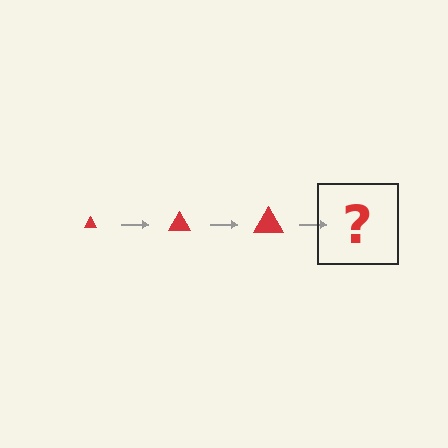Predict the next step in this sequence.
The next step is a red triangle, larger than the previous one.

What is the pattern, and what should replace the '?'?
The pattern is that the triangle gets progressively larger each step. The '?' should be a red triangle, larger than the previous one.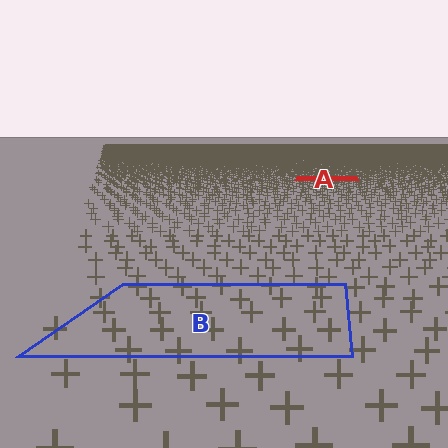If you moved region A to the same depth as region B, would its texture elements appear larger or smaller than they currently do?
They would appear larger. At a closer depth, the same texture elements are projected at a bigger on-screen size.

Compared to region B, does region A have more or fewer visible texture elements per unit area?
Region A has more texture elements per unit area — they are packed more densely because it is farther away.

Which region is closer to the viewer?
Region B is closer. The texture elements there are larger and more spread out.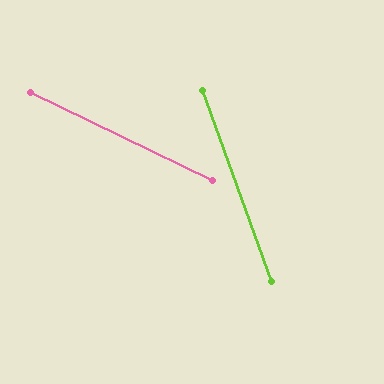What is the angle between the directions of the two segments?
Approximately 44 degrees.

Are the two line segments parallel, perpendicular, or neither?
Neither parallel nor perpendicular — they differ by about 44°.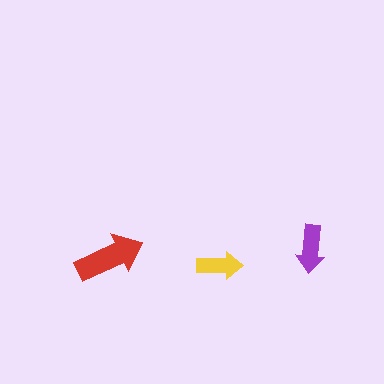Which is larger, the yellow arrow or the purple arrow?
The purple one.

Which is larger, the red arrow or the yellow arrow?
The red one.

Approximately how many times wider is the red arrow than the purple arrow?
About 1.5 times wider.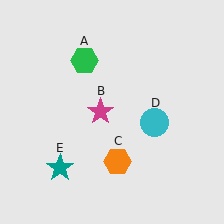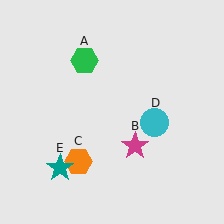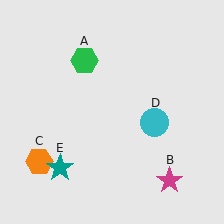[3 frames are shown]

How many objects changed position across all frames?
2 objects changed position: magenta star (object B), orange hexagon (object C).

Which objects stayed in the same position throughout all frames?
Green hexagon (object A) and cyan circle (object D) and teal star (object E) remained stationary.